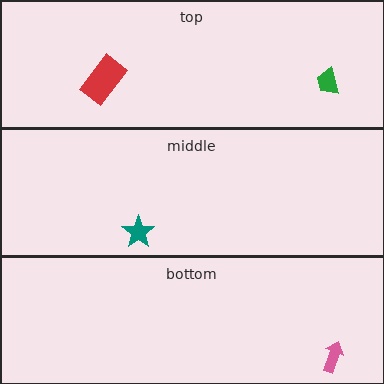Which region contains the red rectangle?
The top region.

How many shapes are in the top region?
2.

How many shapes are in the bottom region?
1.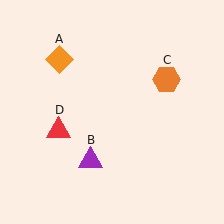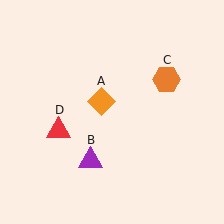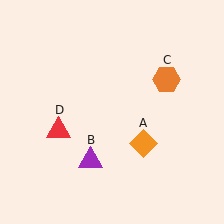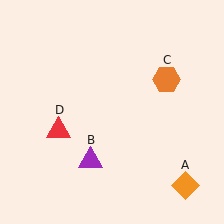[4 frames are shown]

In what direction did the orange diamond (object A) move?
The orange diamond (object A) moved down and to the right.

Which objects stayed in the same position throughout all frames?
Purple triangle (object B) and orange hexagon (object C) and red triangle (object D) remained stationary.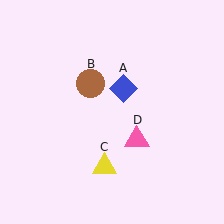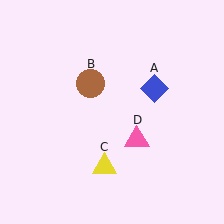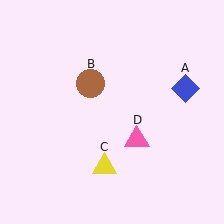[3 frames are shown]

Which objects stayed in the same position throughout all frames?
Brown circle (object B) and yellow triangle (object C) and pink triangle (object D) remained stationary.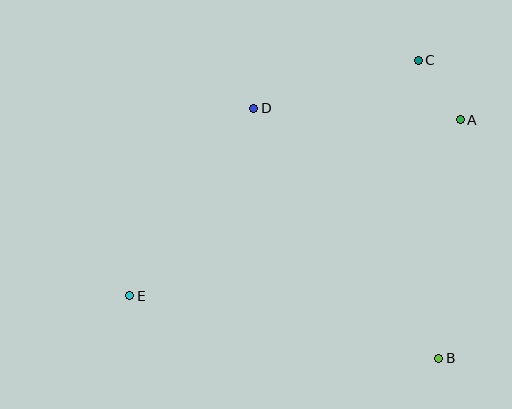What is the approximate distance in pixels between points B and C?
The distance between B and C is approximately 298 pixels.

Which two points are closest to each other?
Points A and C are closest to each other.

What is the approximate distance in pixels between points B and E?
The distance between B and E is approximately 315 pixels.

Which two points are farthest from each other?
Points A and E are farthest from each other.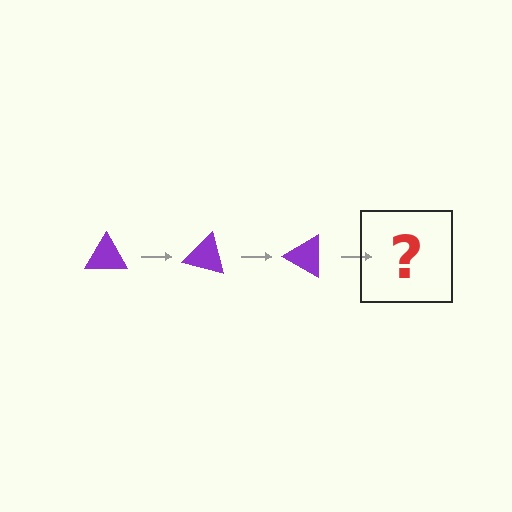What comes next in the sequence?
The next element should be a purple triangle rotated 45 degrees.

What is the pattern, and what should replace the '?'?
The pattern is that the triangle rotates 15 degrees each step. The '?' should be a purple triangle rotated 45 degrees.